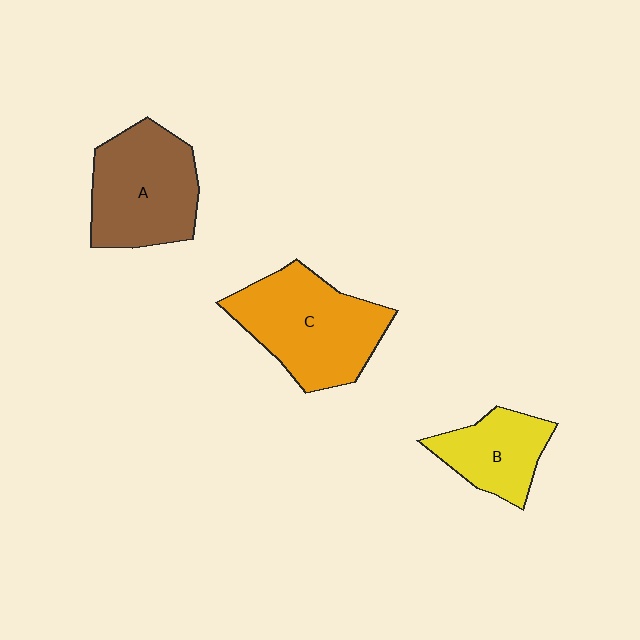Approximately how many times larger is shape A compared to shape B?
Approximately 1.6 times.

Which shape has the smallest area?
Shape B (yellow).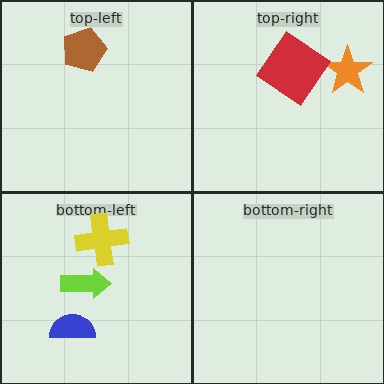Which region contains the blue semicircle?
The bottom-left region.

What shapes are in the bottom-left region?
The blue semicircle, the lime arrow, the yellow cross.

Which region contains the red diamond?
The top-right region.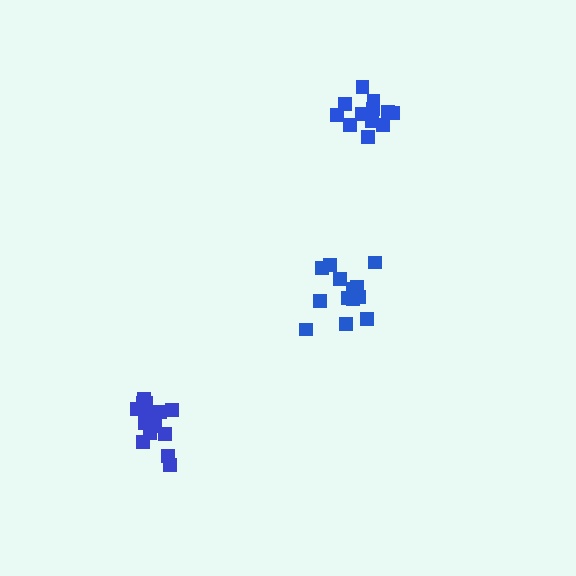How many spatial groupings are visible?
There are 3 spatial groupings.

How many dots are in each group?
Group 1: 14 dots, Group 2: 15 dots, Group 3: 12 dots (41 total).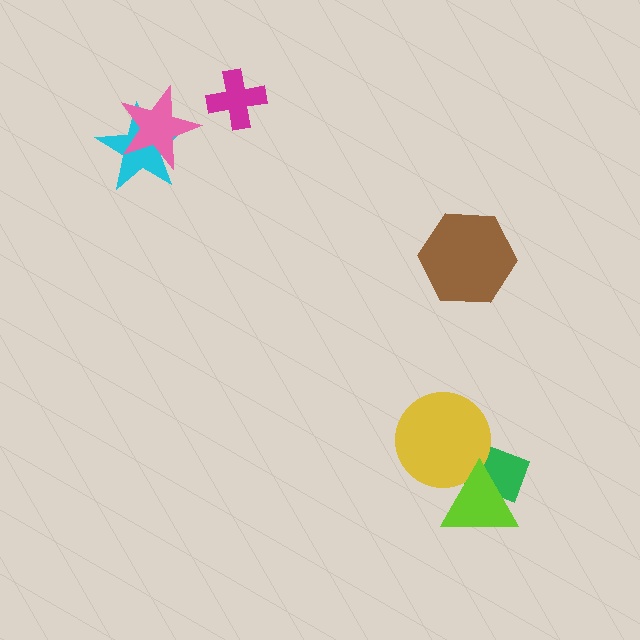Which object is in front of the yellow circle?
The lime triangle is in front of the yellow circle.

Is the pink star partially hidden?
No, no other shape covers it.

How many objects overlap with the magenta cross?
0 objects overlap with the magenta cross.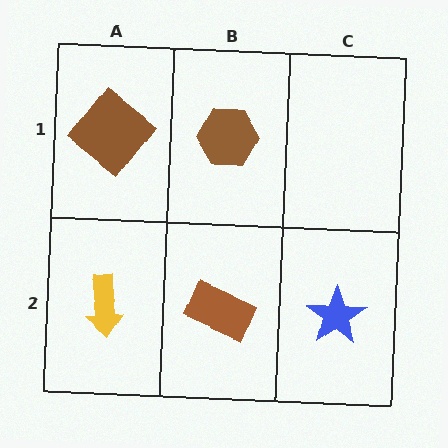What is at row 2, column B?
A brown rectangle.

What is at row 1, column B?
A brown hexagon.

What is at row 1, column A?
A brown diamond.